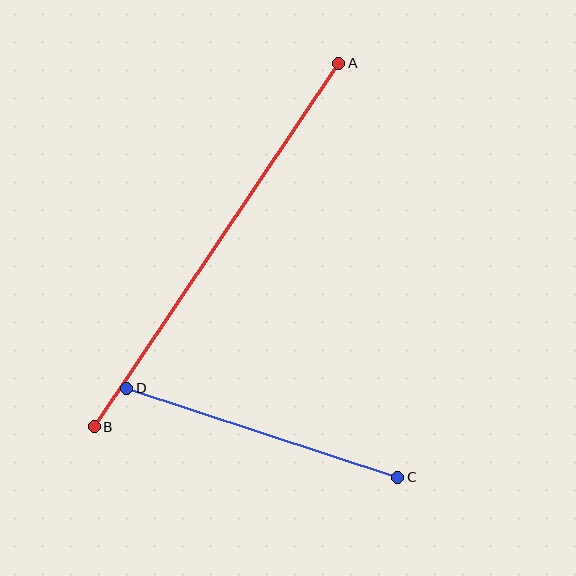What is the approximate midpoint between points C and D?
The midpoint is at approximately (262, 433) pixels.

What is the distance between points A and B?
The distance is approximately 438 pixels.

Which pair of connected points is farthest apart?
Points A and B are farthest apart.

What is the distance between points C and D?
The distance is approximately 286 pixels.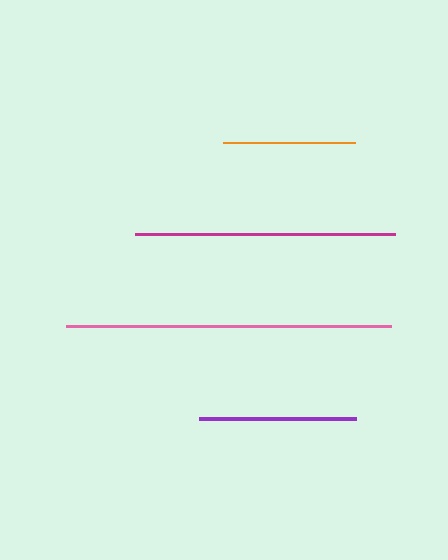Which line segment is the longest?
The pink line is the longest at approximately 325 pixels.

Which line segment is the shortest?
The orange line is the shortest at approximately 131 pixels.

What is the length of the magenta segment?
The magenta segment is approximately 260 pixels long.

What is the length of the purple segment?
The purple segment is approximately 157 pixels long.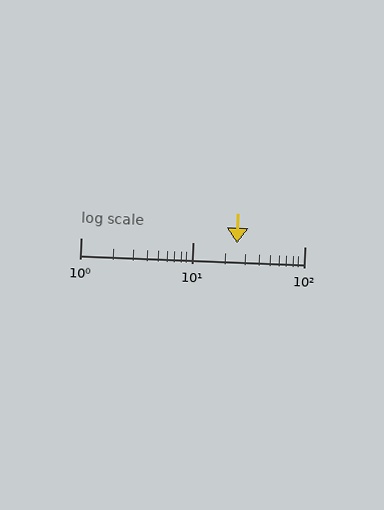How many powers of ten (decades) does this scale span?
The scale spans 2 decades, from 1 to 100.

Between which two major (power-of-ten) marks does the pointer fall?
The pointer is between 10 and 100.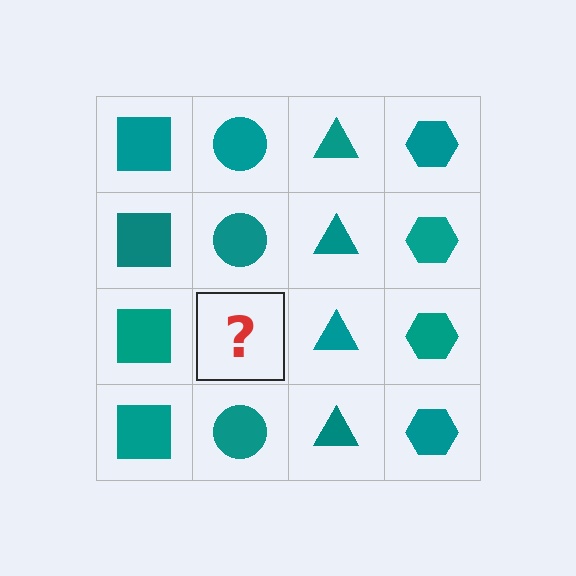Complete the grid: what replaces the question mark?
The question mark should be replaced with a teal circle.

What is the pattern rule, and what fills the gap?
The rule is that each column has a consistent shape. The gap should be filled with a teal circle.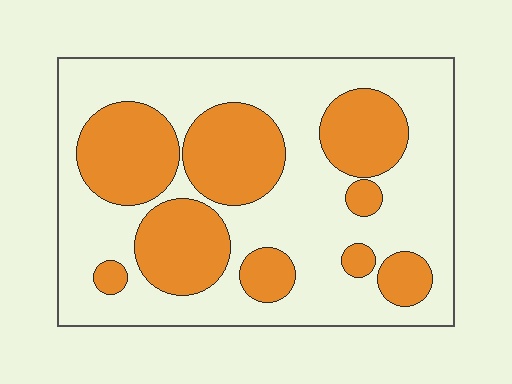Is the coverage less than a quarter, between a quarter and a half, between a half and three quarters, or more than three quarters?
Between a quarter and a half.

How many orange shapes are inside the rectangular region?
9.